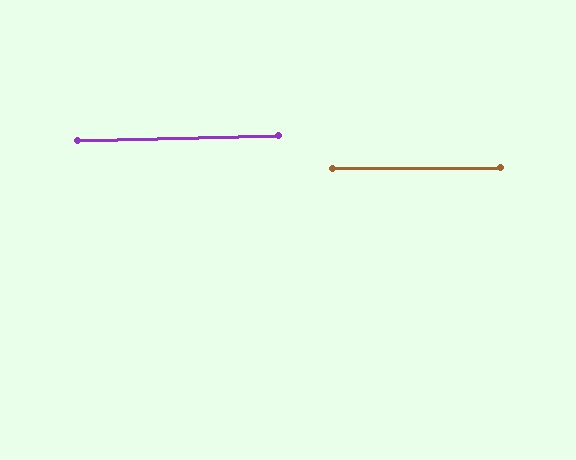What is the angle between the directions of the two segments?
Approximately 1 degree.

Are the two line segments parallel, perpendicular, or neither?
Parallel — their directions differ by only 0.6°.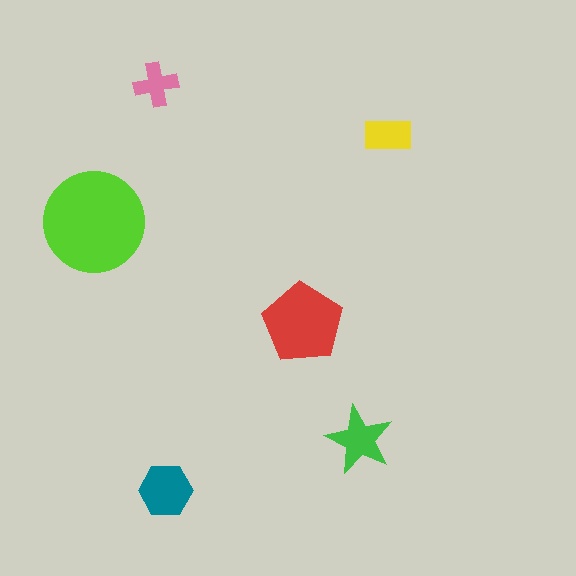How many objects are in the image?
There are 6 objects in the image.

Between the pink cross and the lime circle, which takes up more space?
The lime circle.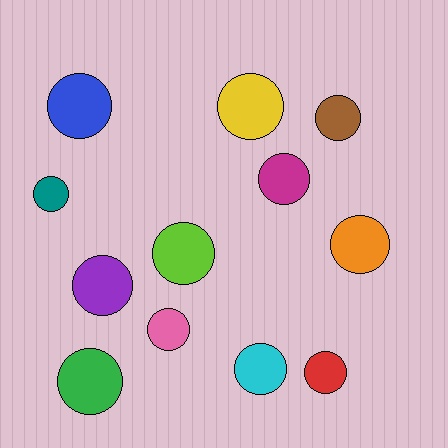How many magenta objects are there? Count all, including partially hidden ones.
There is 1 magenta object.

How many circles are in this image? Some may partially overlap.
There are 12 circles.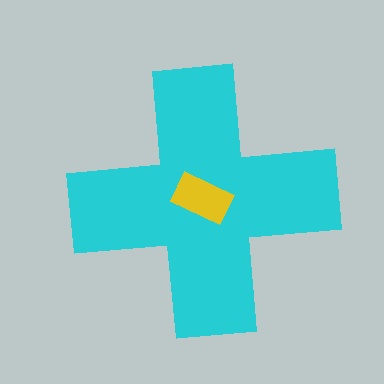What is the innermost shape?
The yellow rectangle.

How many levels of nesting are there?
2.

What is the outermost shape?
The cyan cross.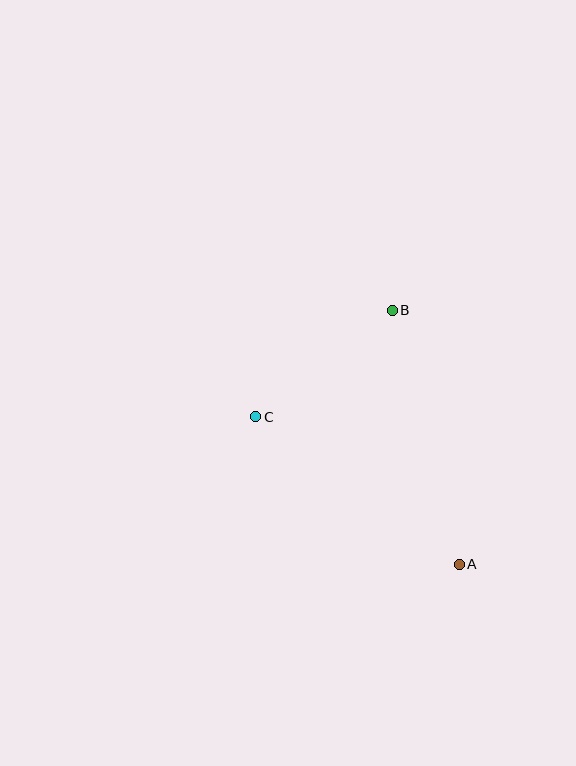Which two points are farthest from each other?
Points A and B are farthest from each other.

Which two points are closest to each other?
Points B and C are closest to each other.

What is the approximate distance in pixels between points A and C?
The distance between A and C is approximately 252 pixels.